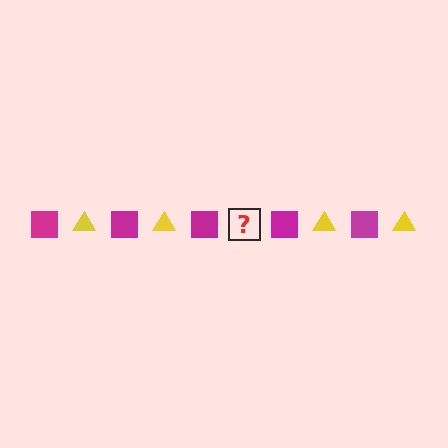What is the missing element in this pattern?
The missing element is a yellow triangle.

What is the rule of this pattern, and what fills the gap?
The rule is that the pattern alternates between magenta square and yellow triangle. The gap should be filled with a yellow triangle.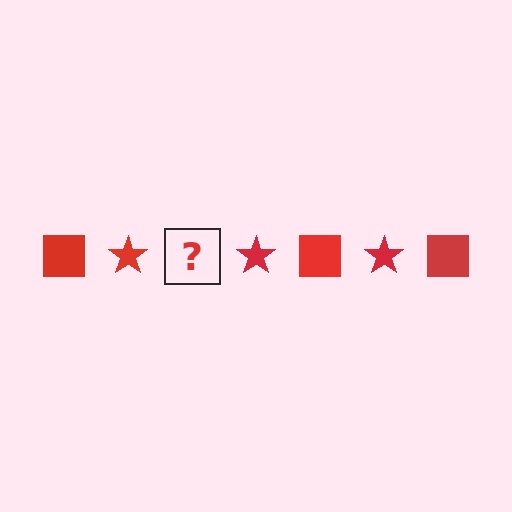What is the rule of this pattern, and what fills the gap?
The rule is that the pattern cycles through square, star shapes in red. The gap should be filled with a red square.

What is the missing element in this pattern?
The missing element is a red square.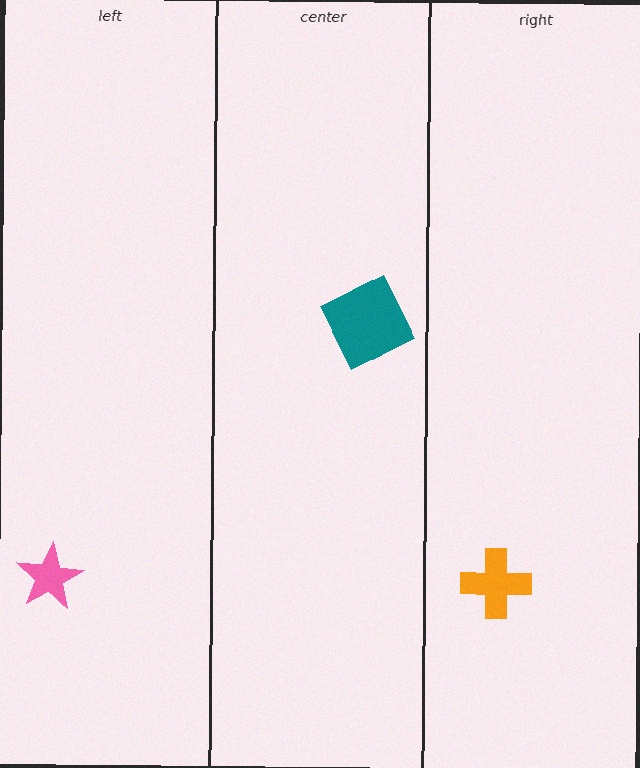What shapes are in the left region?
The pink star.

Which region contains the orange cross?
The right region.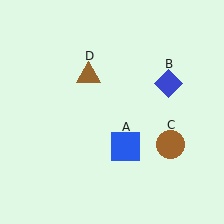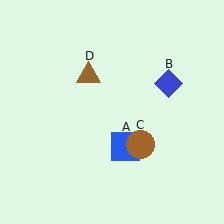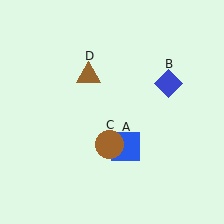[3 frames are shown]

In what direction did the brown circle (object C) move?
The brown circle (object C) moved left.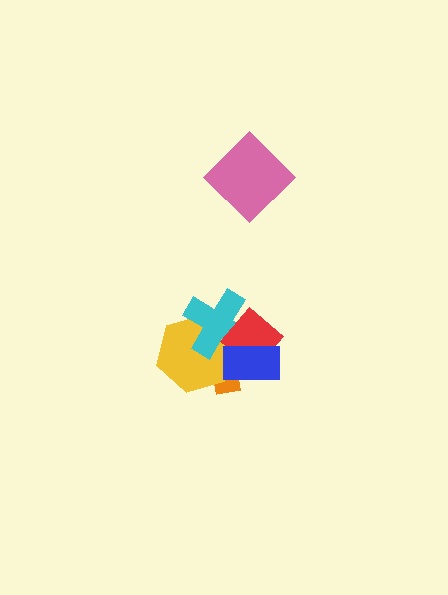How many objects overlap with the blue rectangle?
4 objects overlap with the blue rectangle.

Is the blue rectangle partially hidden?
No, no other shape covers it.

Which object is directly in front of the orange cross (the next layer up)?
The yellow hexagon is directly in front of the orange cross.